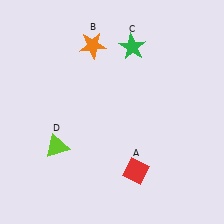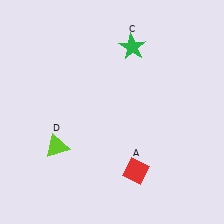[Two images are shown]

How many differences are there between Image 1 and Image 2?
There is 1 difference between the two images.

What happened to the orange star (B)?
The orange star (B) was removed in Image 2. It was in the top-left area of Image 1.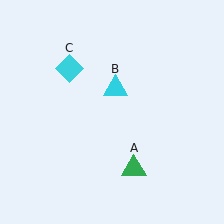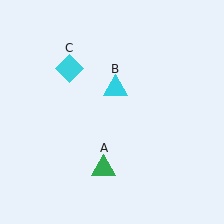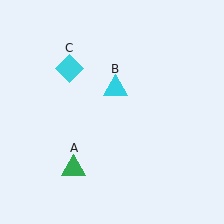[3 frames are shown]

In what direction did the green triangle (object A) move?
The green triangle (object A) moved left.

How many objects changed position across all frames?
1 object changed position: green triangle (object A).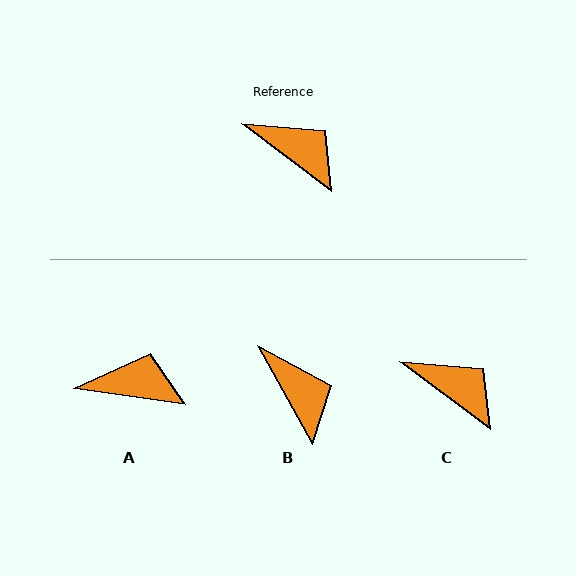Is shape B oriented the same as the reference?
No, it is off by about 24 degrees.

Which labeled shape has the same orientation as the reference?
C.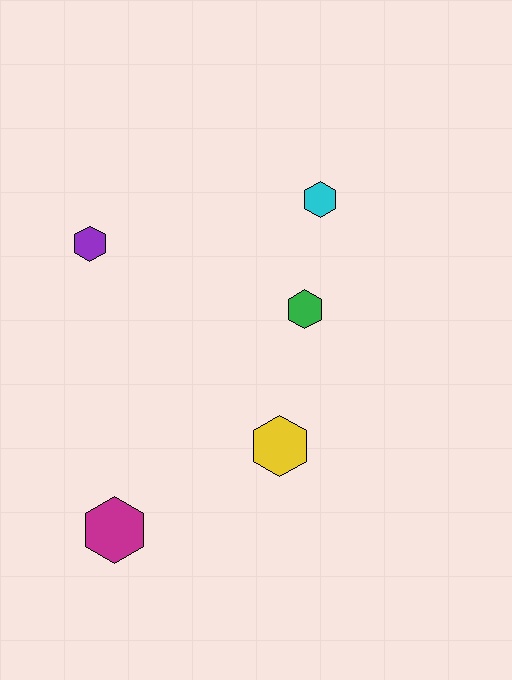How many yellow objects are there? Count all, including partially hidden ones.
There is 1 yellow object.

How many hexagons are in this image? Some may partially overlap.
There are 5 hexagons.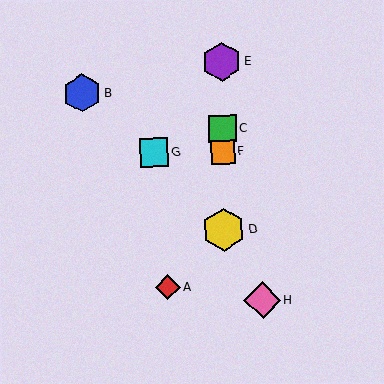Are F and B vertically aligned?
No, F is at x≈223 and B is at x≈82.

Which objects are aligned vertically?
Objects C, D, E, F are aligned vertically.